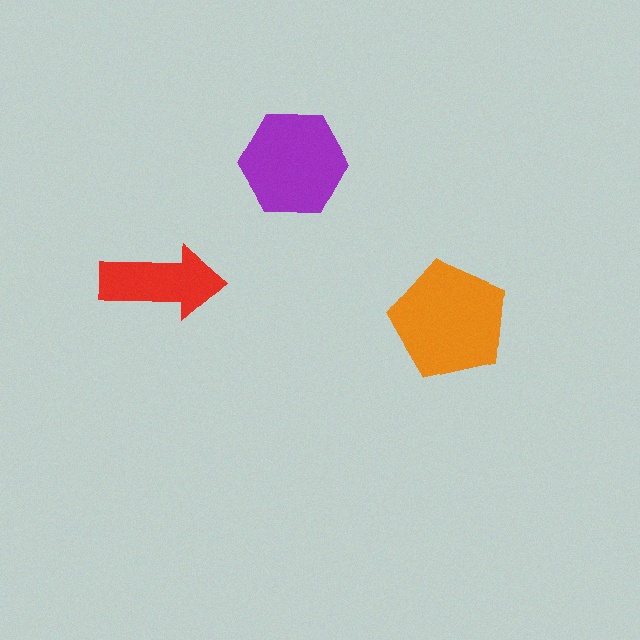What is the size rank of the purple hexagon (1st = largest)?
2nd.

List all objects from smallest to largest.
The red arrow, the purple hexagon, the orange pentagon.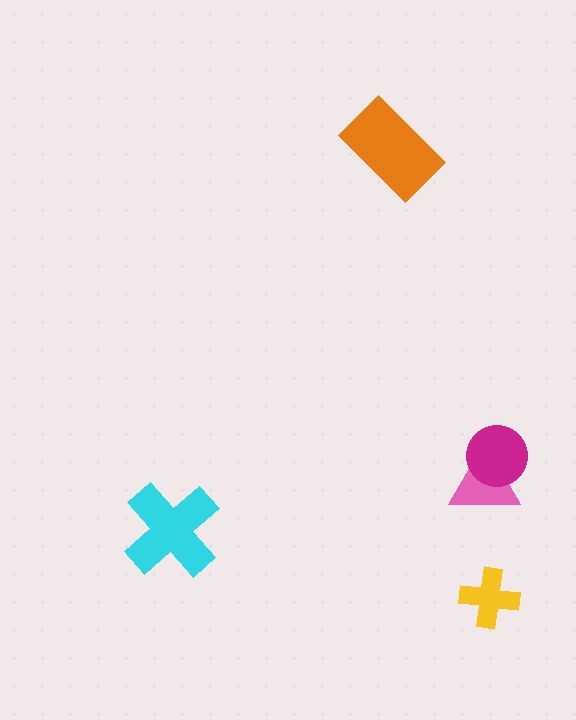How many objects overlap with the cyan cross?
0 objects overlap with the cyan cross.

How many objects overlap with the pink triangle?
1 object overlaps with the pink triangle.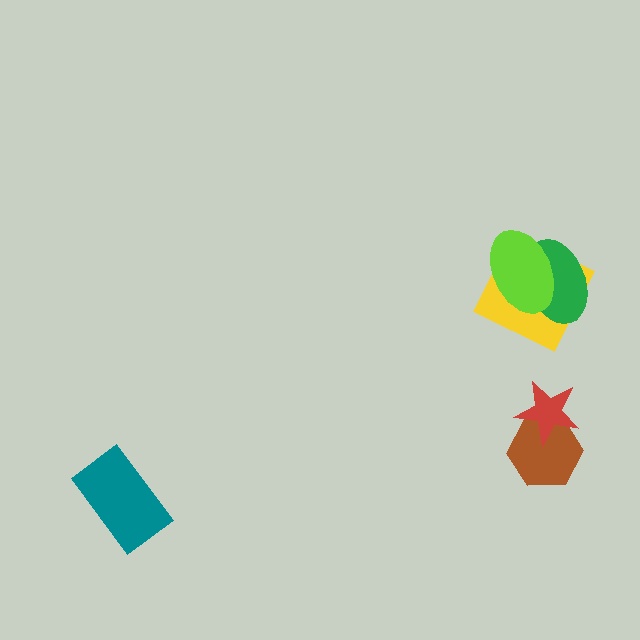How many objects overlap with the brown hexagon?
1 object overlaps with the brown hexagon.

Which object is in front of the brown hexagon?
The red star is in front of the brown hexagon.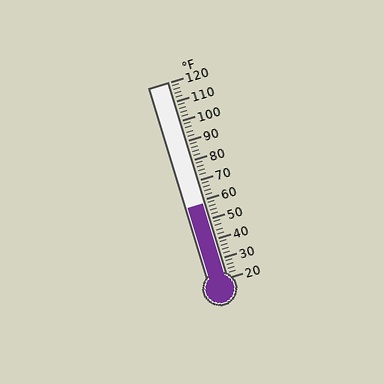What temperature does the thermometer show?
The thermometer shows approximately 58°F.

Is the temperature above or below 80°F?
The temperature is below 80°F.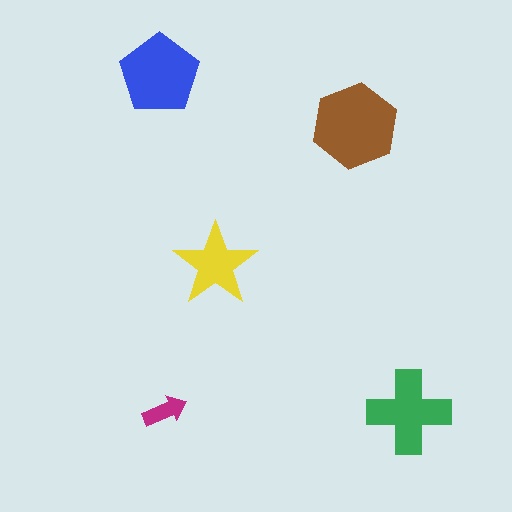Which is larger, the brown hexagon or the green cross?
The brown hexagon.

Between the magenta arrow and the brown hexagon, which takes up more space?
The brown hexagon.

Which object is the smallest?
The magenta arrow.